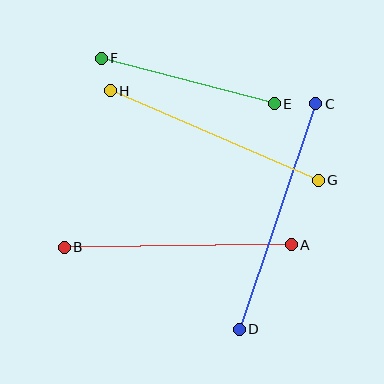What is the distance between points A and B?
The distance is approximately 227 pixels.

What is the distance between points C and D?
The distance is approximately 238 pixels.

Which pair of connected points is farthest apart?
Points C and D are farthest apart.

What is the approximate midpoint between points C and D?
The midpoint is at approximately (277, 217) pixels.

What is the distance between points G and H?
The distance is approximately 226 pixels.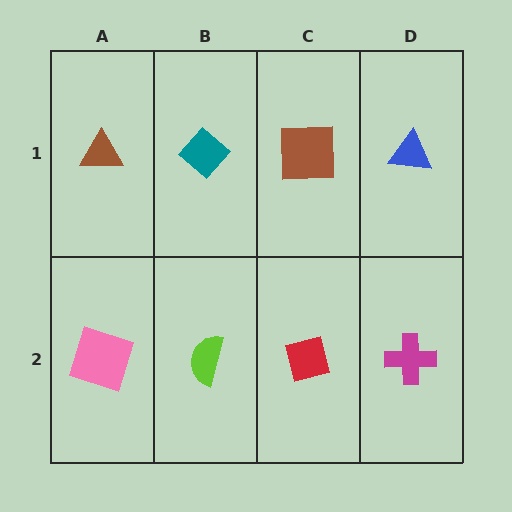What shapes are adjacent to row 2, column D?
A blue triangle (row 1, column D), a red square (row 2, column C).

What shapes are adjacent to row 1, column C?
A red square (row 2, column C), a teal diamond (row 1, column B), a blue triangle (row 1, column D).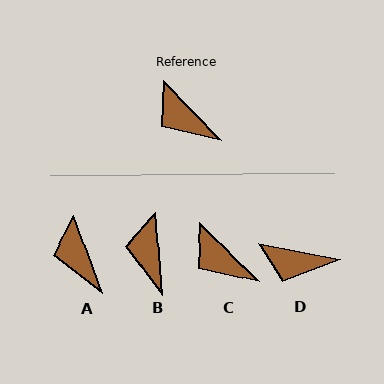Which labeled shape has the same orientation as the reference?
C.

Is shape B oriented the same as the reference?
No, it is off by about 40 degrees.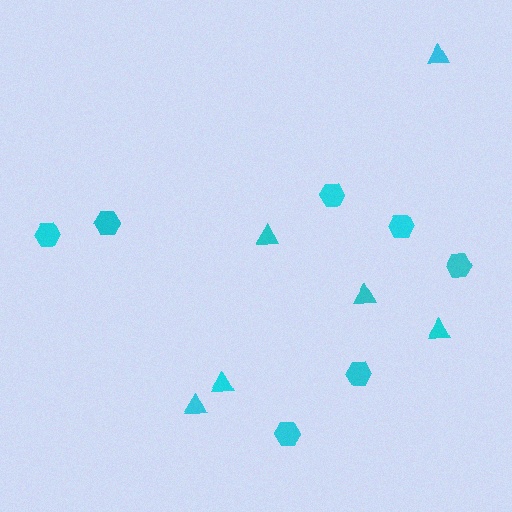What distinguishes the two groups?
There are 2 groups: one group of hexagons (7) and one group of triangles (6).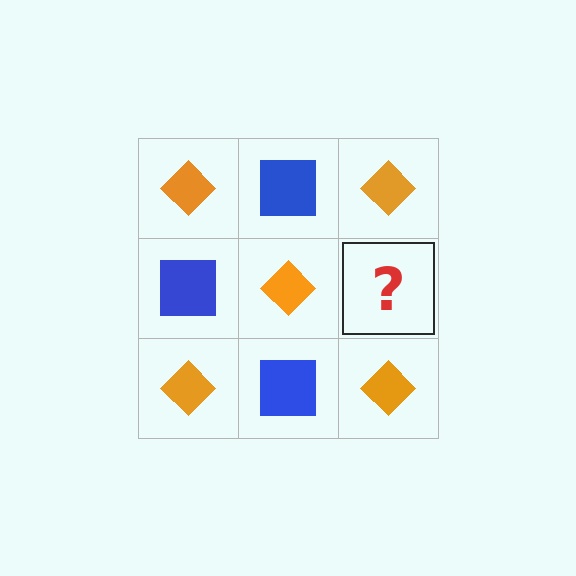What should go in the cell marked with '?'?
The missing cell should contain a blue square.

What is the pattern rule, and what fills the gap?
The rule is that it alternates orange diamond and blue square in a checkerboard pattern. The gap should be filled with a blue square.